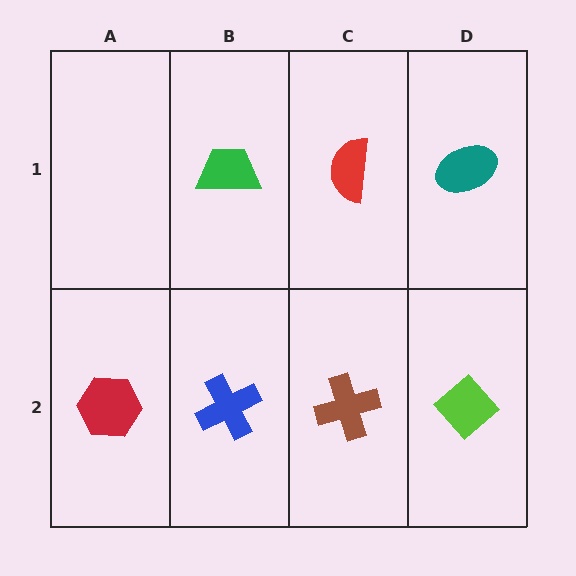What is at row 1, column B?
A green trapezoid.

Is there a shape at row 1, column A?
No, that cell is empty.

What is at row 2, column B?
A blue cross.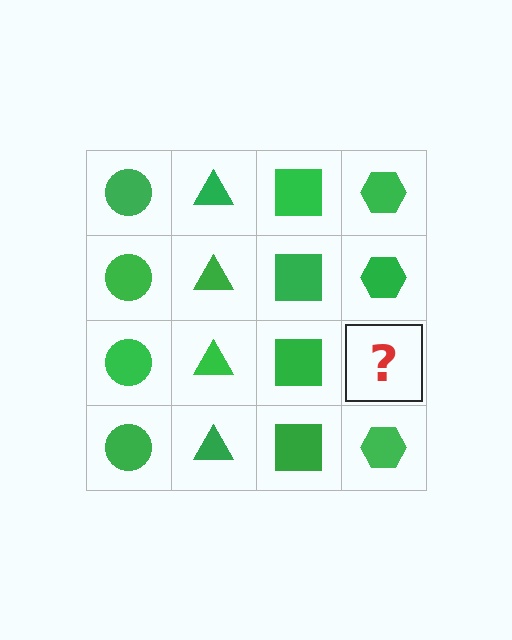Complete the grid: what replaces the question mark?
The question mark should be replaced with a green hexagon.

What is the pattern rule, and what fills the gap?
The rule is that each column has a consistent shape. The gap should be filled with a green hexagon.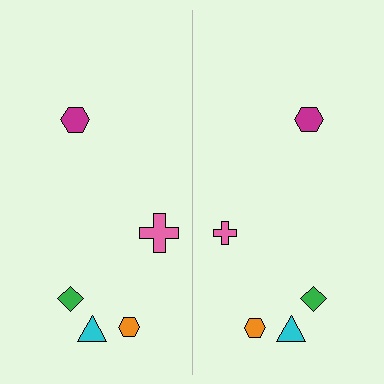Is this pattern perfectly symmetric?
No, the pattern is not perfectly symmetric. The pink cross on the right side has a different size than its mirror counterpart.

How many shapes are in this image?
There are 10 shapes in this image.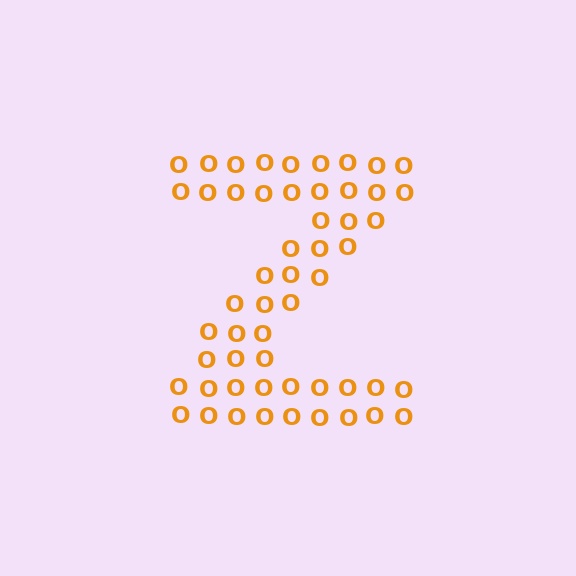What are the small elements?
The small elements are letter O's.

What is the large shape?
The large shape is the letter Z.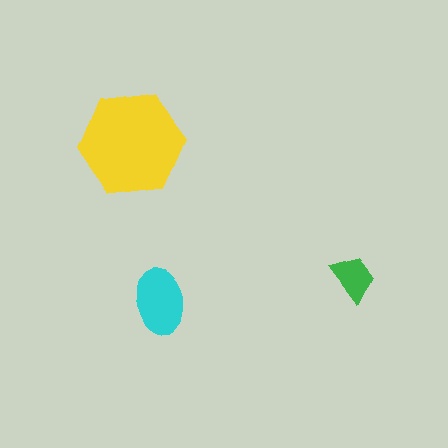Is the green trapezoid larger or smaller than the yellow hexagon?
Smaller.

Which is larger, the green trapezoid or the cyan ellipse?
The cyan ellipse.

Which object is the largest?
The yellow hexagon.